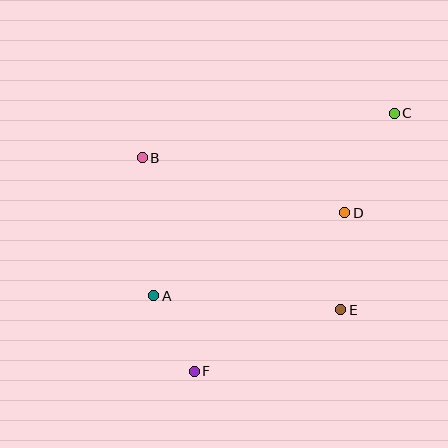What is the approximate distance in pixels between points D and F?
The distance between D and F is approximately 218 pixels.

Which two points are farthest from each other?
Points C and F are farthest from each other.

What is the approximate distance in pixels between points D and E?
The distance between D and E is approximately 97 pixels.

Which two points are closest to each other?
Points A and F are closest to each other.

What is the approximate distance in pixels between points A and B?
The distance between A and B is approximately 138 pixels.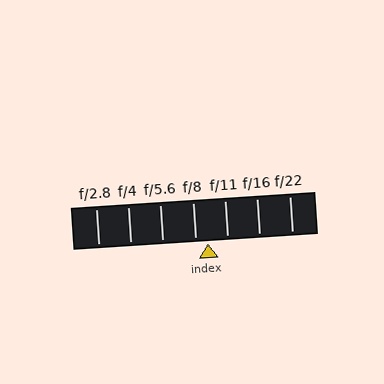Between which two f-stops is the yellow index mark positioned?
The index mark is between f/8 and f/11.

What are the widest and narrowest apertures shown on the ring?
The widest aperture shown is f/2.8 and the narrowest is f/22.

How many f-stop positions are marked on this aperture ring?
There are 7 f-stop positions marked.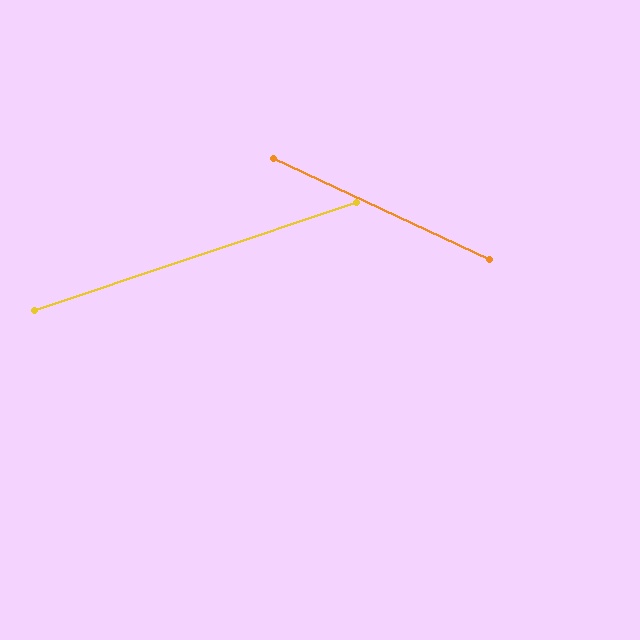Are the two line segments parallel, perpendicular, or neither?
Neither parallel nor perpendicular — they differ by about 44°.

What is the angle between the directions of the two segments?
Approximately 44 degrees.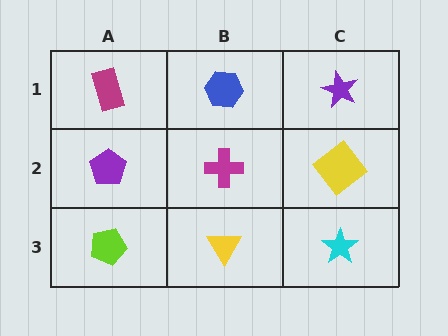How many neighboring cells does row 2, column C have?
3.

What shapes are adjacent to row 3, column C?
A yellow diamond (row 2, column C), a yellow triangle (row 3, column B).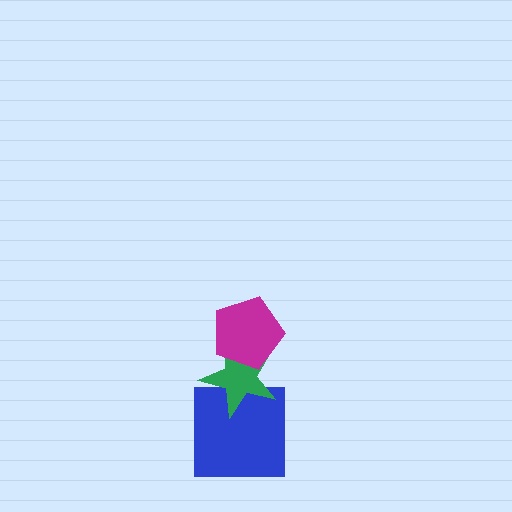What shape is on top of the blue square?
The green star is on top of the blue square.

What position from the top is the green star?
The green star is 2nd from the top.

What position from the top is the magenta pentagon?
The magenta pentagon is 1st from the top.